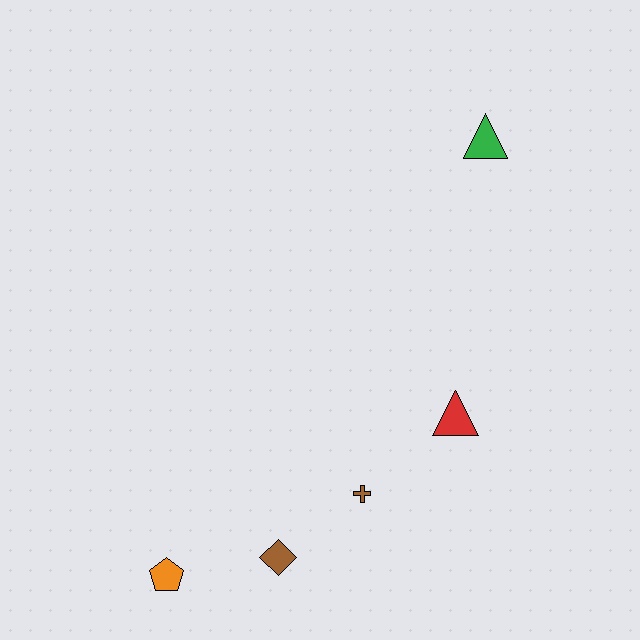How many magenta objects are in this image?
There are no magenta objects.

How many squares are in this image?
There are no squares.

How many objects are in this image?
There are 5 objects.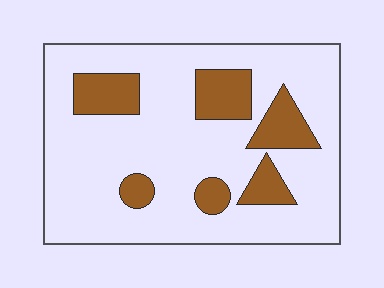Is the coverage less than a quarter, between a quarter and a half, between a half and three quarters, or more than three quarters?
Less than a quarter.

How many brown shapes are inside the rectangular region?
6.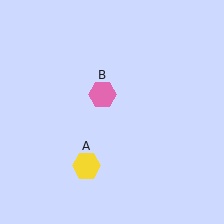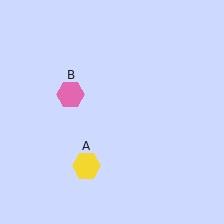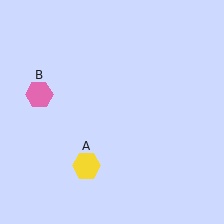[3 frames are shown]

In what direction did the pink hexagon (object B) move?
The pink hexagon (object B) moved left.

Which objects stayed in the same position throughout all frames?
Yellow hexagon (object A) remained stationary.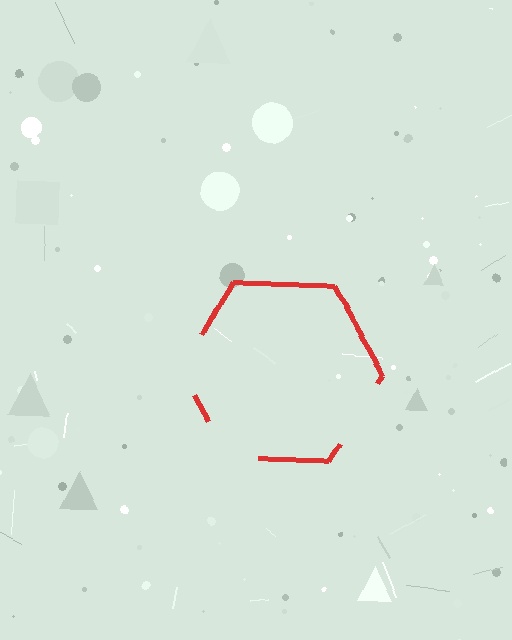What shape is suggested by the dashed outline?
The dashed outline suggests a hexagon.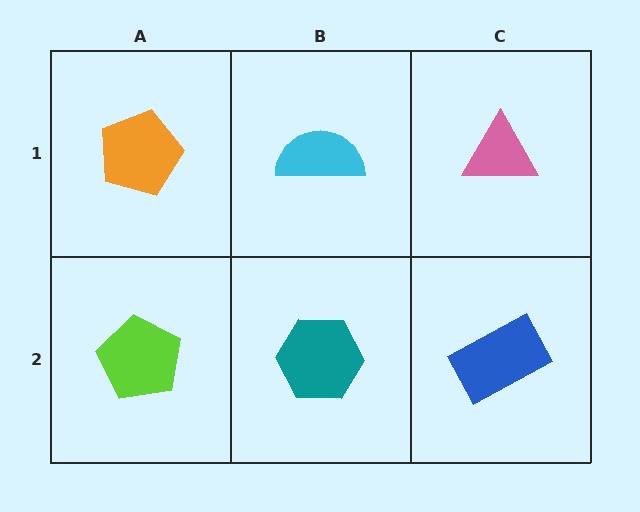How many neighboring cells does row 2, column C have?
2.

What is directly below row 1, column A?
A lime pentagon.